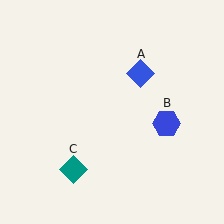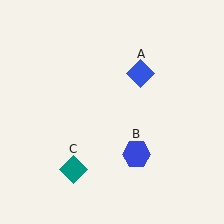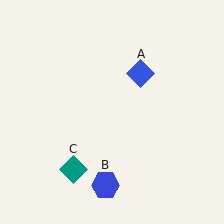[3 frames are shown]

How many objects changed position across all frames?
1 object changed position: blue hexagon (object B).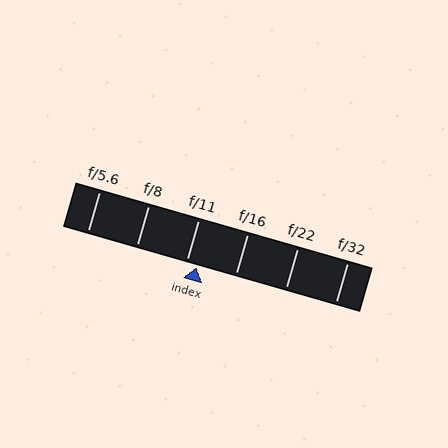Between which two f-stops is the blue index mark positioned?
The index mark is between f/11 and f/16.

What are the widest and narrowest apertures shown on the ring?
The widest aperture shown is f/5.6 and the narrowest is f/32.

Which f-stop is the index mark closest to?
The index mark is closest to f/11.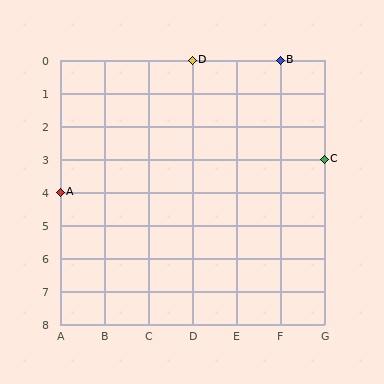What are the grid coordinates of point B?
Point B is at grid coordinates (F, 0).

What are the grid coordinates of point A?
Point A is at grid coordinates (A, 4).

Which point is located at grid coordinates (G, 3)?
Point C is at (G, 3).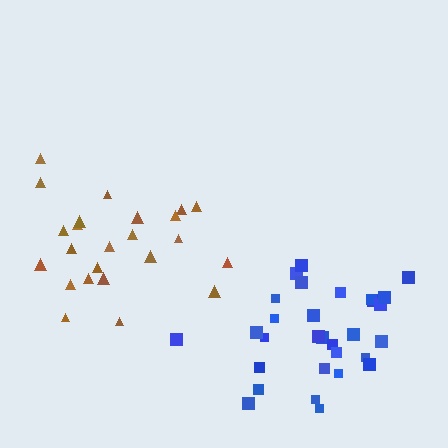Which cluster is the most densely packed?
Blue.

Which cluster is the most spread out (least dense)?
Brown.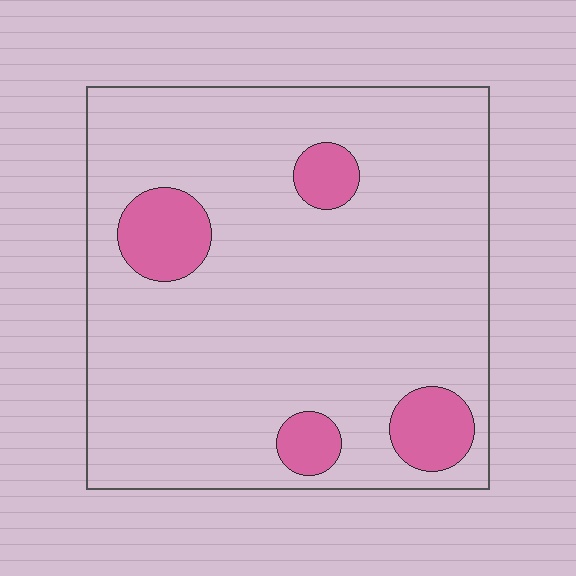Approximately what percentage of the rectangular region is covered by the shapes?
Approximately 10%.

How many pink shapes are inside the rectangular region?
4.